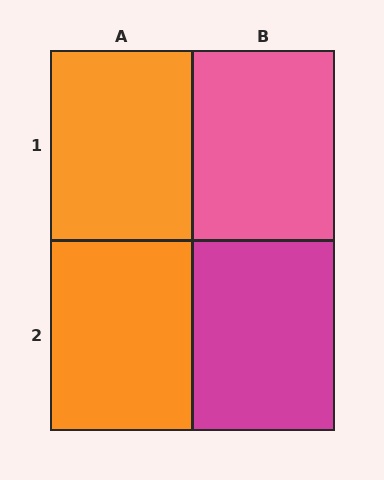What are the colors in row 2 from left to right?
Orange, magenta.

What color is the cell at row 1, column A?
Orange.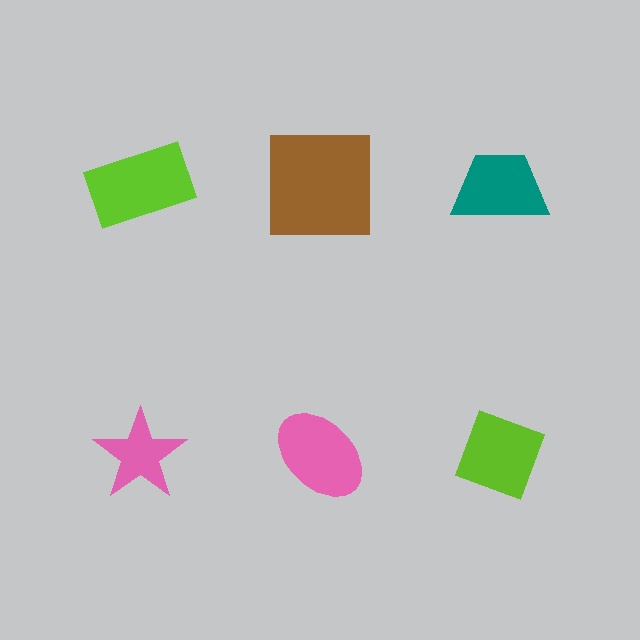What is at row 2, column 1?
A pink star.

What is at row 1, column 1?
A lime rectangle.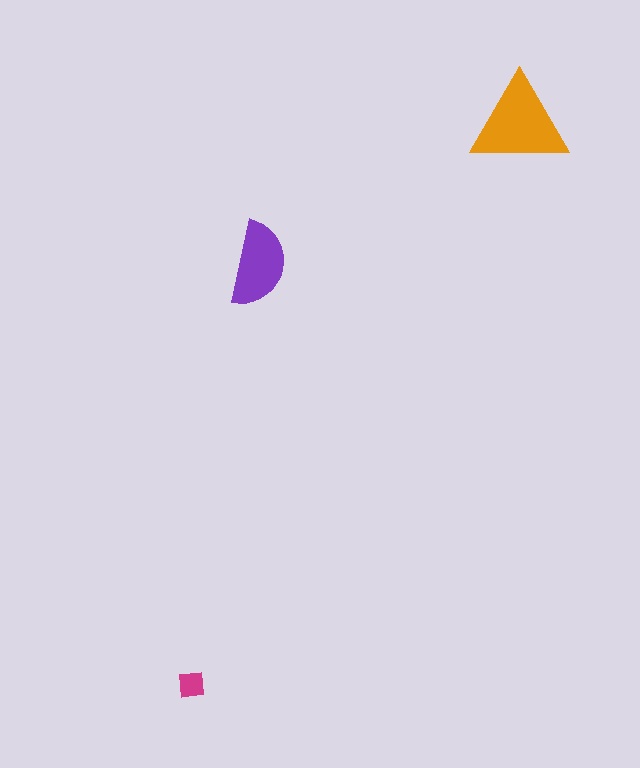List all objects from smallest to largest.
The magenta square, the purple semicircle, the orange triangle.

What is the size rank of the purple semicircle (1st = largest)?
2nd.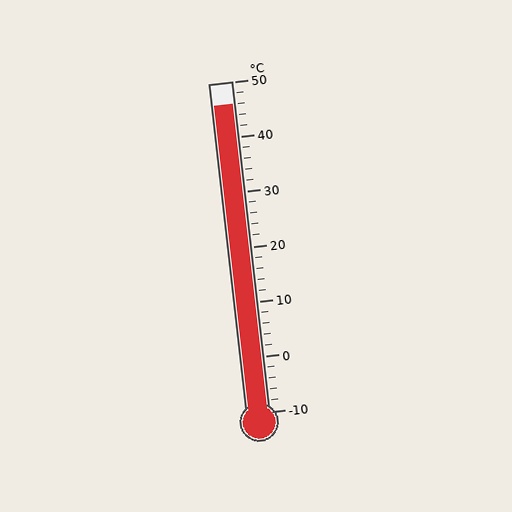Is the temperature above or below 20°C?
The temperature is above 20°C.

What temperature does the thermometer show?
The thermometer shows approximately 46°C.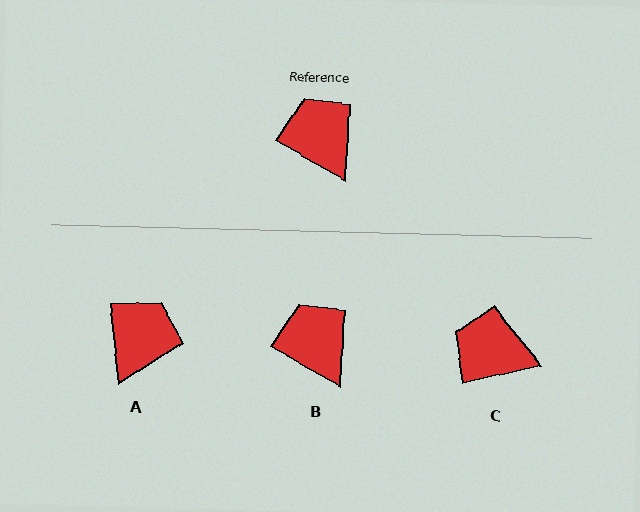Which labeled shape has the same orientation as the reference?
B.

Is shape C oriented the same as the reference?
No, it is off by about 42 degrees.